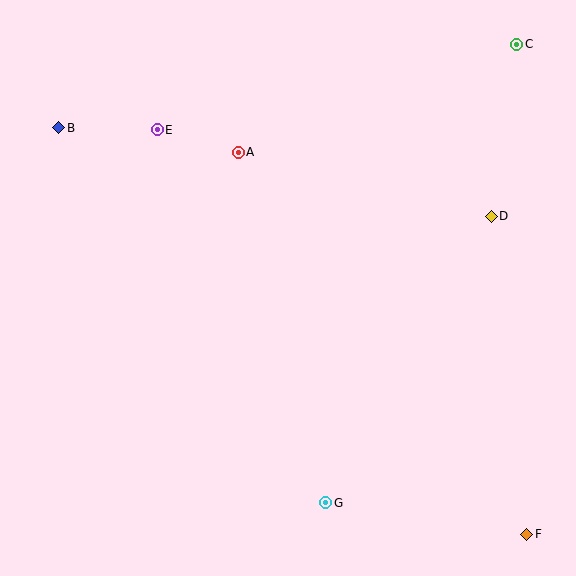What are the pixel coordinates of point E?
Point E is at (157, 130).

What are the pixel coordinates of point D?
Point D is at (491, 216).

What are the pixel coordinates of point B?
Point B is at (59, 128).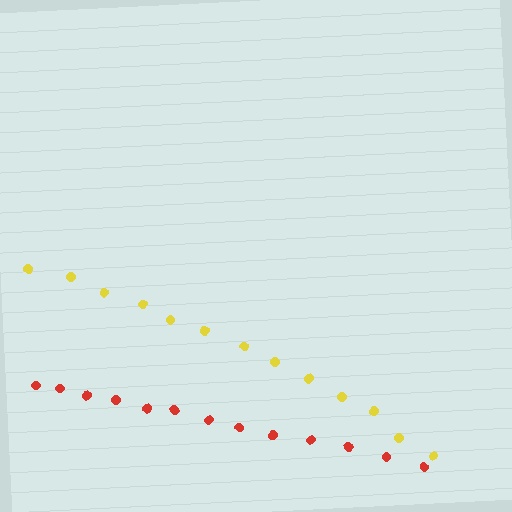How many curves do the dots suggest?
There are 2 distinct paths.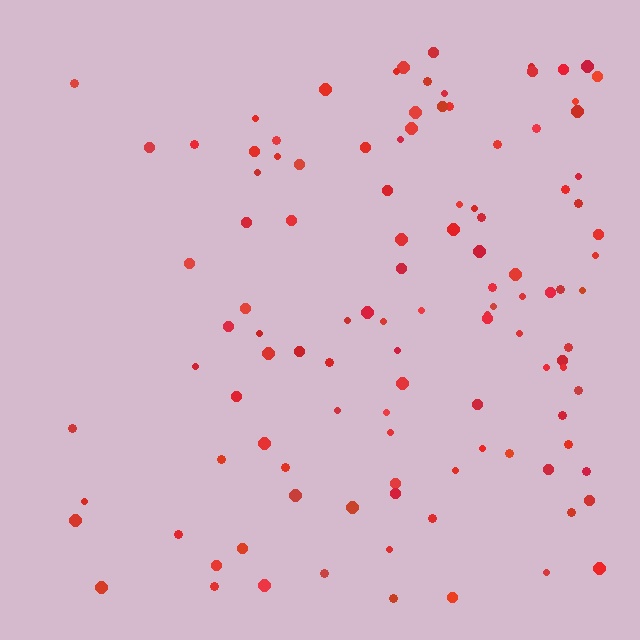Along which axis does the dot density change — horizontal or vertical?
Horizontal.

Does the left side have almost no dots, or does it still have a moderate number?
Still a moderate number, just noticeably fewer than the right.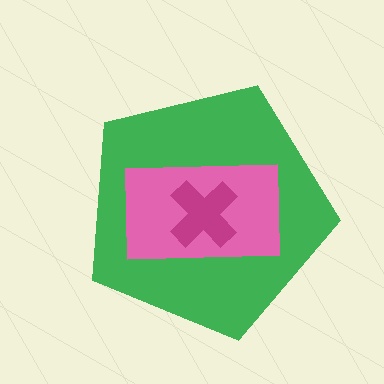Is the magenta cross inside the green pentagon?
Yes.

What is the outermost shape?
The green pentagon.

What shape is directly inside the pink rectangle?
The magenta cross.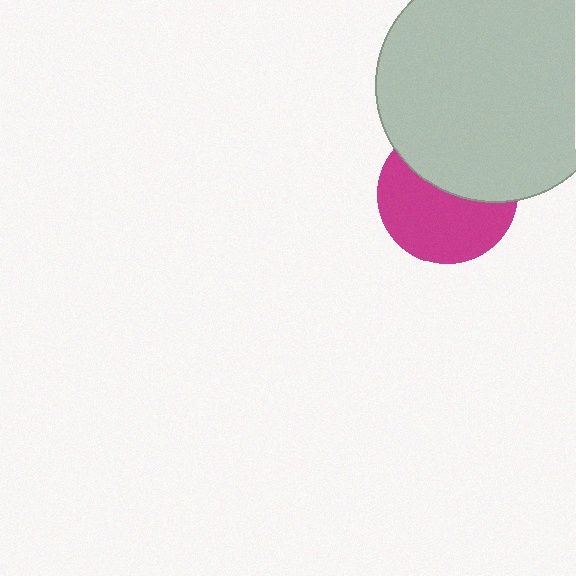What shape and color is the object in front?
The object in front is a light gray circle.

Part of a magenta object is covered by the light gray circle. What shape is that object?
It is a circle.